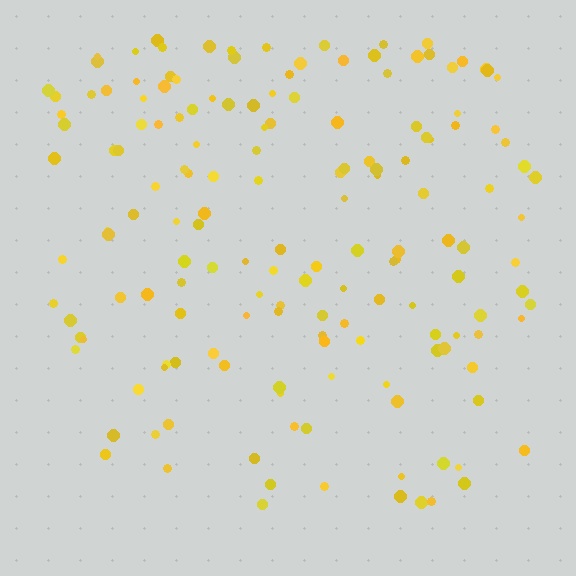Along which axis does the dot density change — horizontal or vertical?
Vertical.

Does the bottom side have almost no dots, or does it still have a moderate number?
Still a moderate number, just noticeably fewer than the top.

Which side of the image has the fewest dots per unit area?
The bottom.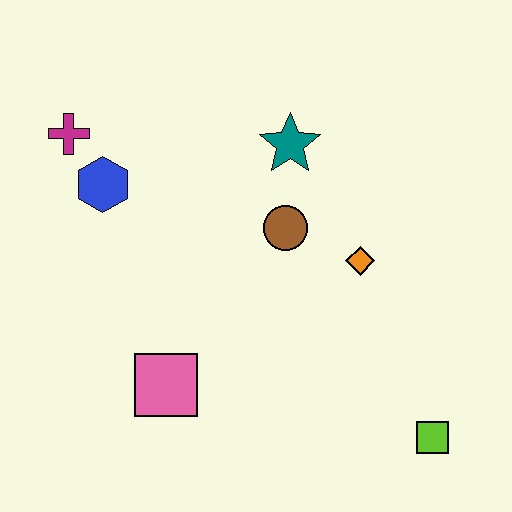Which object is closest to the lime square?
The orange diamond is closest to the lime square.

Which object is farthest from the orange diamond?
The magenta cross is farthest from the orange diamond.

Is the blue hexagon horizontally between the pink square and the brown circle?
No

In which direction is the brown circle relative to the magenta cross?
The brown circle is to the right of the magenta cross.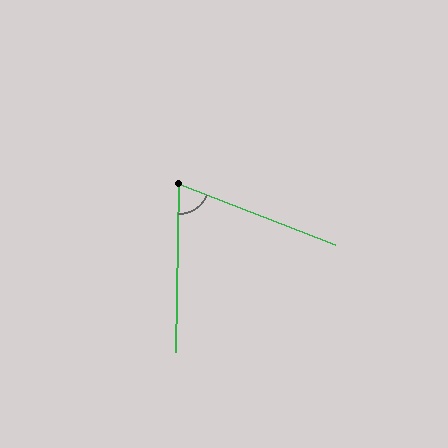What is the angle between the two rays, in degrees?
Approximately 70 degrees.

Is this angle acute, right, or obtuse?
It is acute.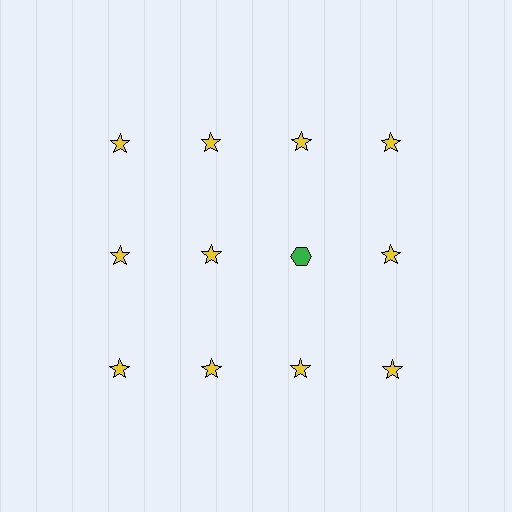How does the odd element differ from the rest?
It differs in both color (green instead of yellow) and shape (hexagon instead of star).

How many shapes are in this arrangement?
There are 12 shapes arranged in a grid pattern.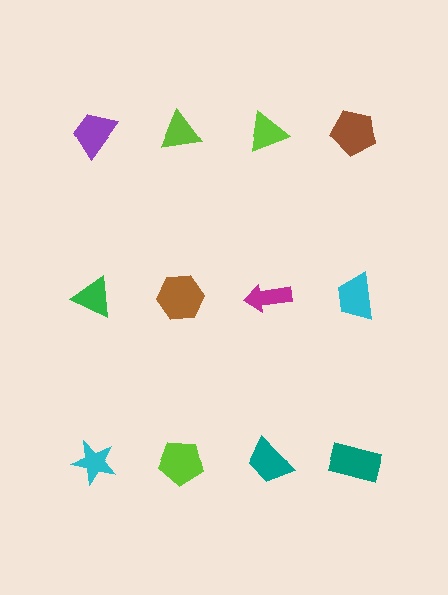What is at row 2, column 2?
A brown hexagon.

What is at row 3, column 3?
A teal trapezoid.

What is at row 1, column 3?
A lime triangle.